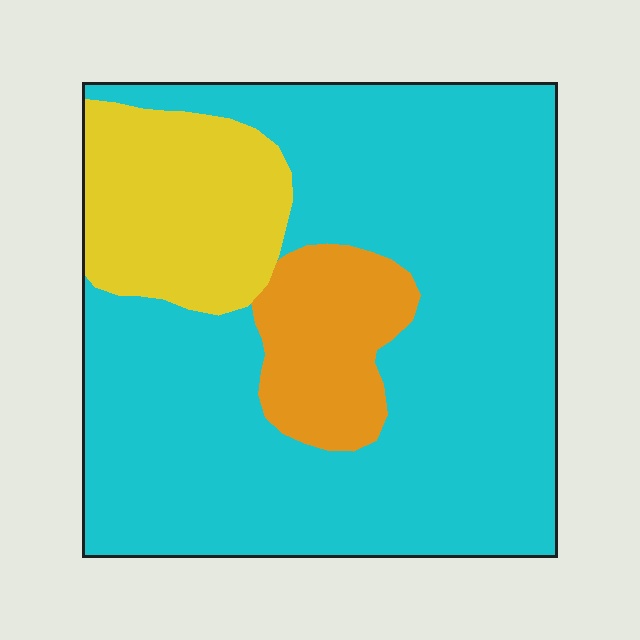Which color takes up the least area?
Orange, at roughly 10%.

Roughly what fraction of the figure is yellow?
Yellow covers around 15% of the figure.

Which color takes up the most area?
Cyan, at roughly 70%.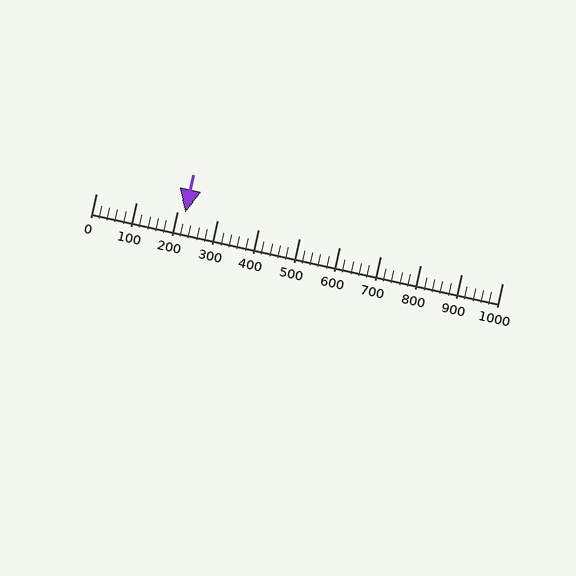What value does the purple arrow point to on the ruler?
The purple arrow points to approximately 220.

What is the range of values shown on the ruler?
The ruler shows values from 0 to 1000.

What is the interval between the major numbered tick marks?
The major tick marks are spaced 100 units apart.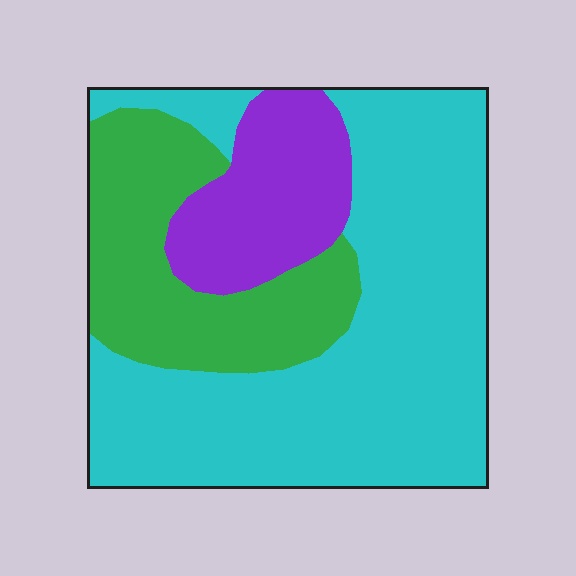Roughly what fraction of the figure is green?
Green covers 25% of the figure.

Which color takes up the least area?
Purple, at roughly 15%.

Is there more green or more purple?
Green.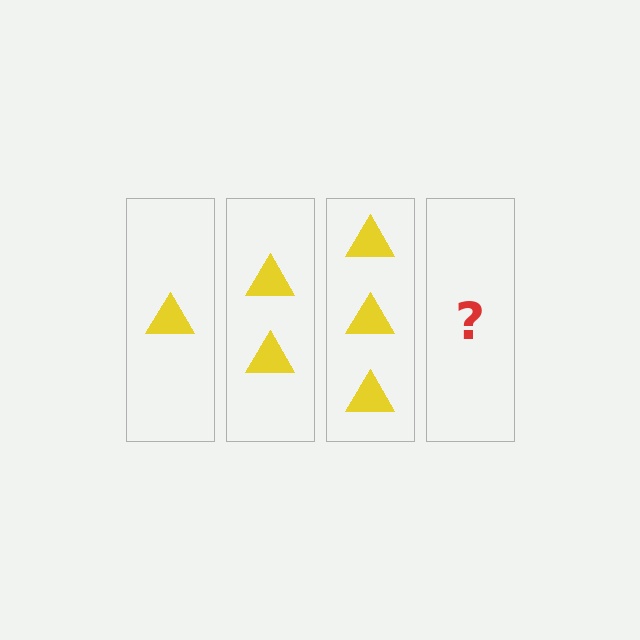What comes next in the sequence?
The next element should be 4 triangles.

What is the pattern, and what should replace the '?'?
The pattern is that each step adds one more triangle. The '?' should be 4 triangles.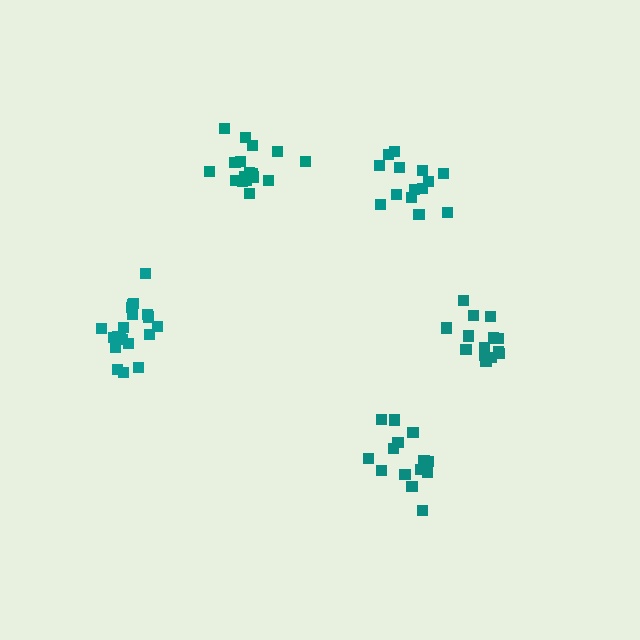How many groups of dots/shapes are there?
There are 5 groups.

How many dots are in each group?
Group 1: 19 dots, Group 2: 14 dots, Group 3: 14 dots, Group 4: 14 dots, Group 5: 20 dots (81 total).